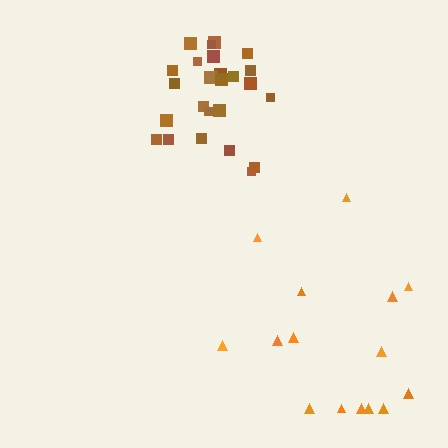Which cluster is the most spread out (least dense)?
Orange.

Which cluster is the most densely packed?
Brown.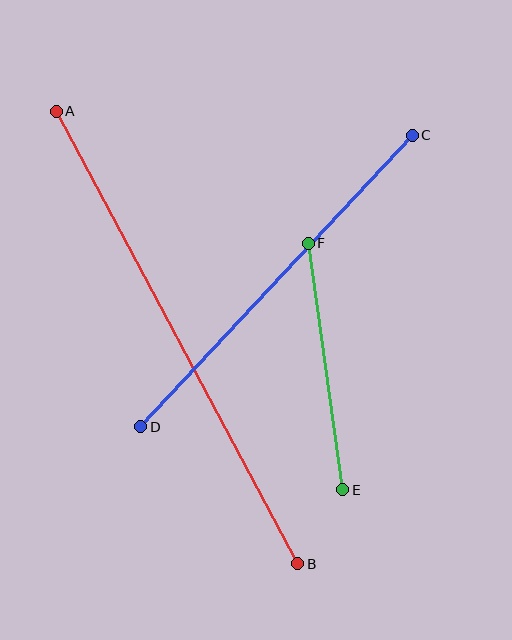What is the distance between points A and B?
The distance is approximately 513 pixels.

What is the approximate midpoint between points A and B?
The midpoint is at approximately (177, 337) pixels.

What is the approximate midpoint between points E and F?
The midpoint is at approximately (326, 367) pixels.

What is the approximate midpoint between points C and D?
The midpoint is at approximately (277, 281) pixels.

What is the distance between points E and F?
The distance is approximately 249 pixels.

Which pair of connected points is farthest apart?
Points A and B are farthest apart.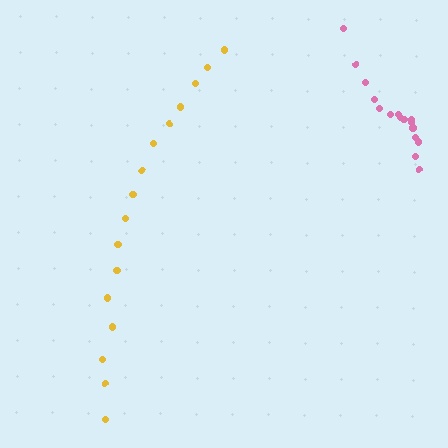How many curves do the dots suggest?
There are 2 distinct paths.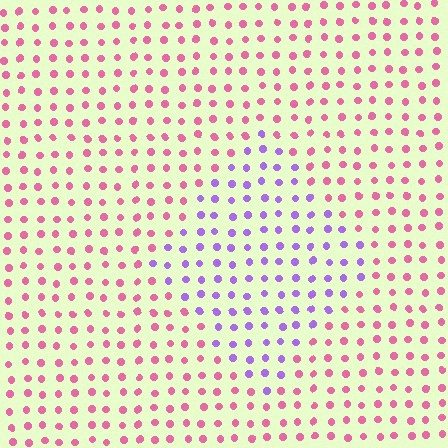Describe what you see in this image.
The image is filled with small pink elements in a uniform arrangement. A diamond-shaped region is visible where the elements are tinted to a slightly different hue, forming a subtle color boundary.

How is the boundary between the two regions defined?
The boundary is defined purely by a slight shift in hue (about 60 degrees). Spacing, size, and orientation are identical on both sides.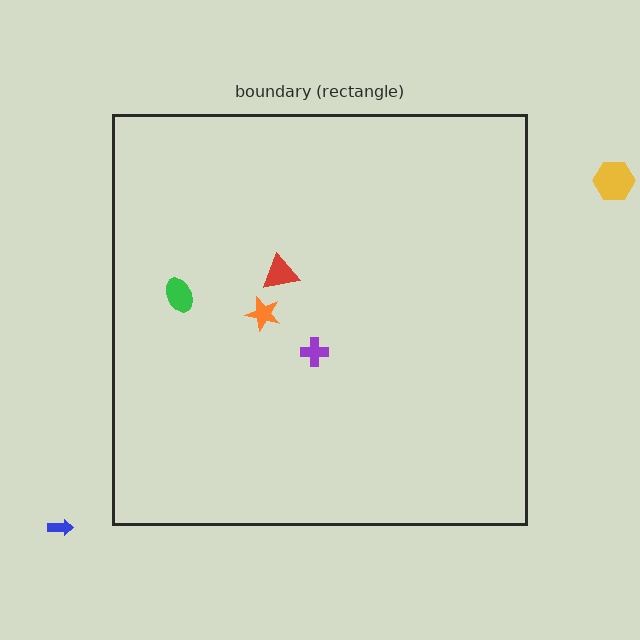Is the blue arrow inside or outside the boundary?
Outside.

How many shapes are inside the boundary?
4 inside, 2 outside.